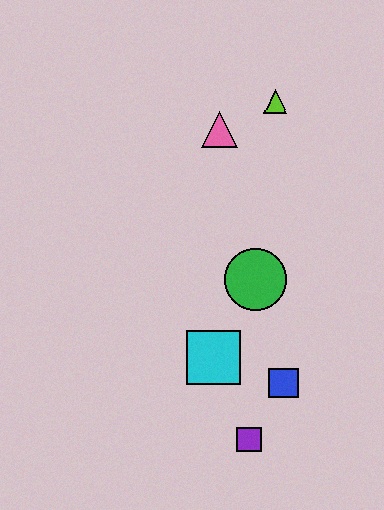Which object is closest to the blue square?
The purple square is closest to the blue square.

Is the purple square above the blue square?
No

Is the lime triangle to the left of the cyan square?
No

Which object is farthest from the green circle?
The lime triangle is farthest from the green circle.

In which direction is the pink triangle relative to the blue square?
The pink triangle is above the blue square.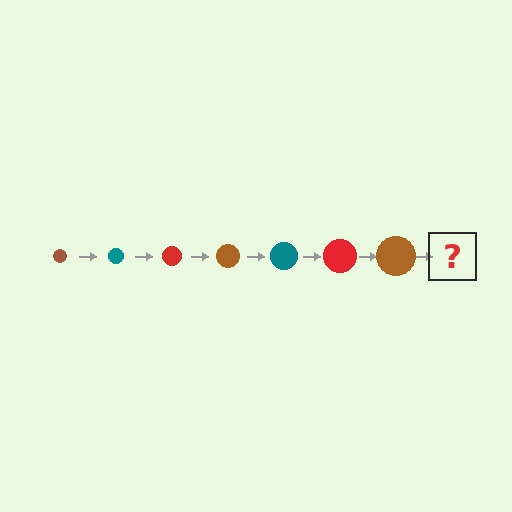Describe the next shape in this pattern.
It should be a teal circle, larger than the previous one.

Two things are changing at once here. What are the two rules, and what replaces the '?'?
The two rules are that the circle grows larger each step and the color cycles through brown, teal, and red. The '?' should be a teal circle, larger than the previous one.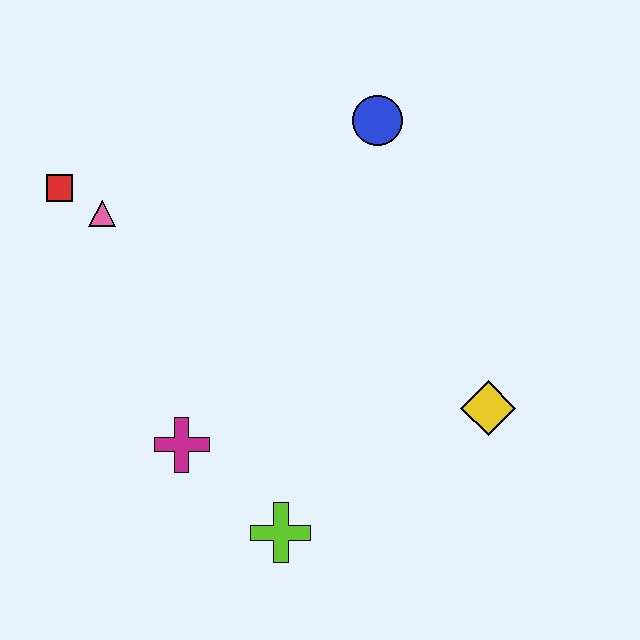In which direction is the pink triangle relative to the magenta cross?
The pink triangle is above the magenta cross.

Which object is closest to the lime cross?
The magenta cross is closest to the lime cross.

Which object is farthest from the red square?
The yellow diamond is farthest from the red square.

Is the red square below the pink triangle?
No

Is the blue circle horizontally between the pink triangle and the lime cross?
No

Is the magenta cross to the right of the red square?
Yes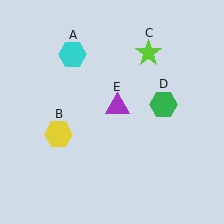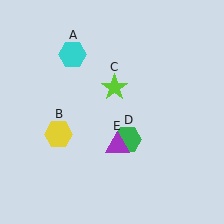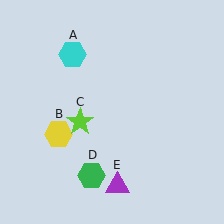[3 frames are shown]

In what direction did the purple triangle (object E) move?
The purple triangle (object E) moved down.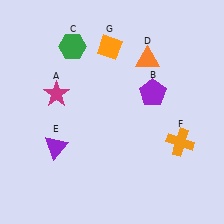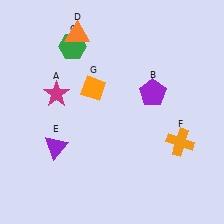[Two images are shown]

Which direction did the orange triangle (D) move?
The orange triangle (D) moved left.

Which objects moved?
The objects that moved are: the orange triangle (D), the orange diamond (G).